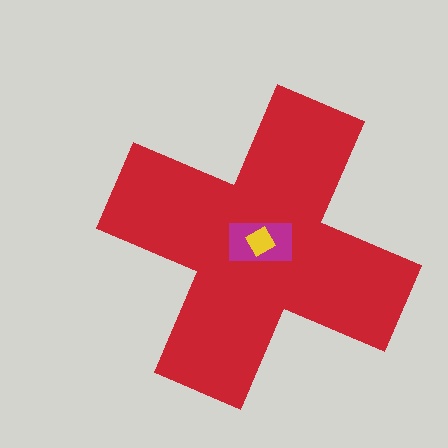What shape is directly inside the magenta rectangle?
The yellow diamond.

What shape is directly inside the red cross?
The magenta rectangle.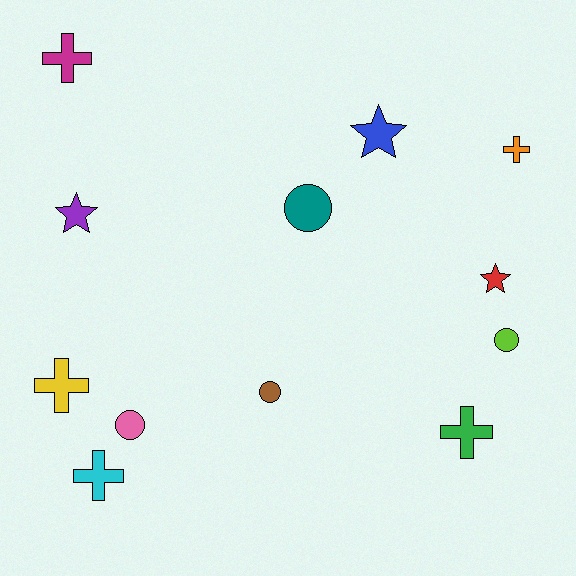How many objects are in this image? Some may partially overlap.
There are 12 objects.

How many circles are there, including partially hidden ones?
There are 4 circles.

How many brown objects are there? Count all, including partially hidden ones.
There is 1 brown object.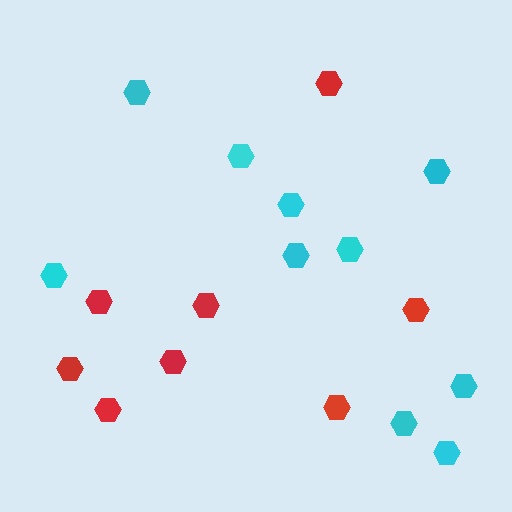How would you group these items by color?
There are 2 groups: one group of red hexagons (8) and one group of cyan hexagons (10).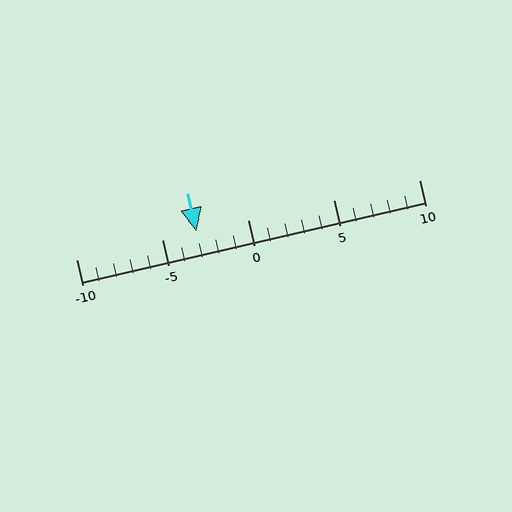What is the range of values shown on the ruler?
The ruler shows values from -10 to 10.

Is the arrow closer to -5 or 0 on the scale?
The arrow is closer to -5.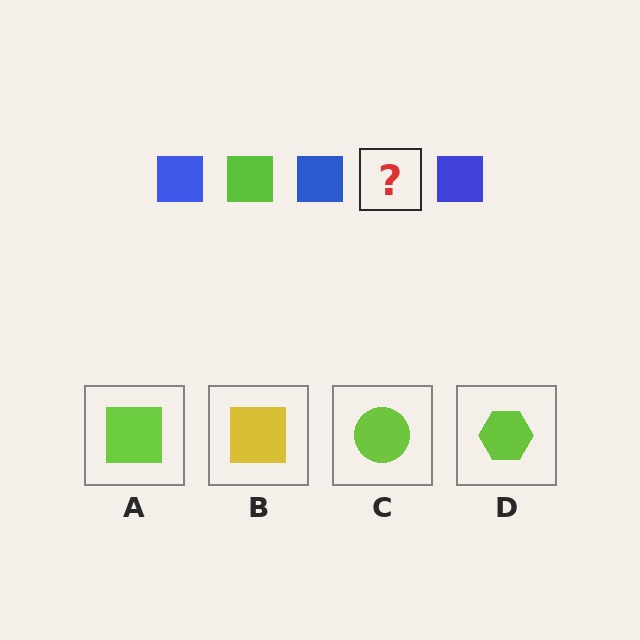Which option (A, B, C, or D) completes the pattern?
A.